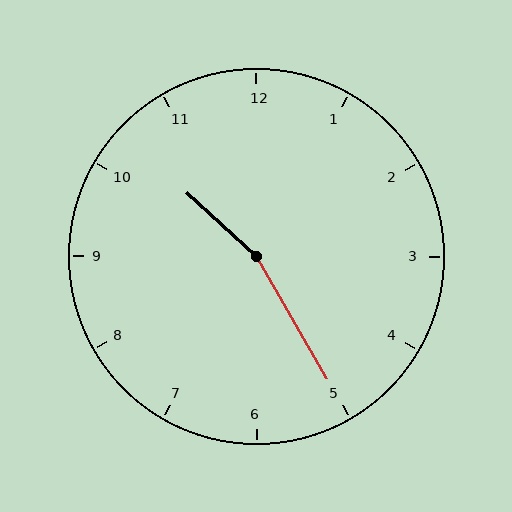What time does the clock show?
10:25.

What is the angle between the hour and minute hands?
Approximately 162 degrees.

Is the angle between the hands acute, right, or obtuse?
It is obtuse.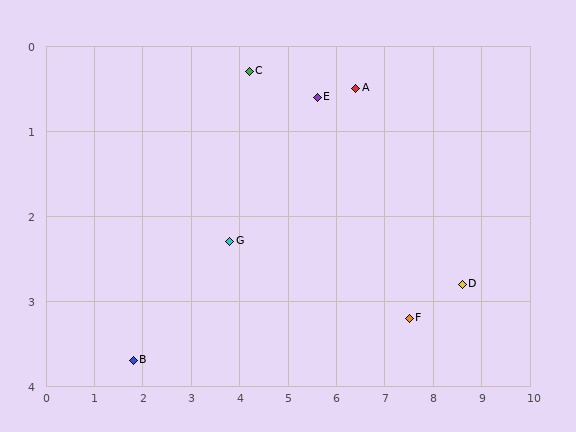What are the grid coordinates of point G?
Point G is at approximately (3.8, 2.3).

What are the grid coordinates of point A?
Point A is at approximately (6.4, 0.5).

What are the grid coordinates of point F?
Point F is at approximately (7.5, 3.2).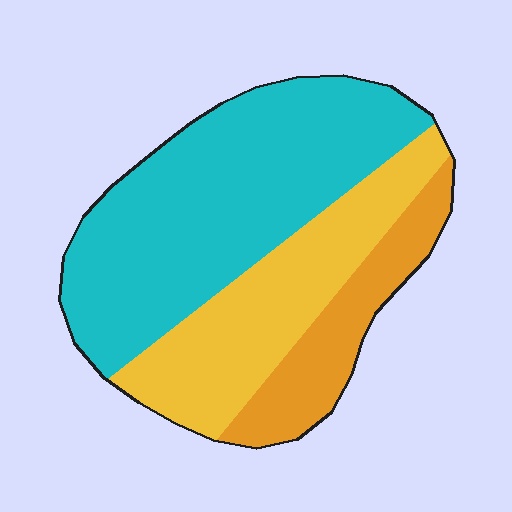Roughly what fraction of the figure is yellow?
Yellow takes up about one third (1/3) of the figure.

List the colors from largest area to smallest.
From largest to smallest: cyan, yellow, orange.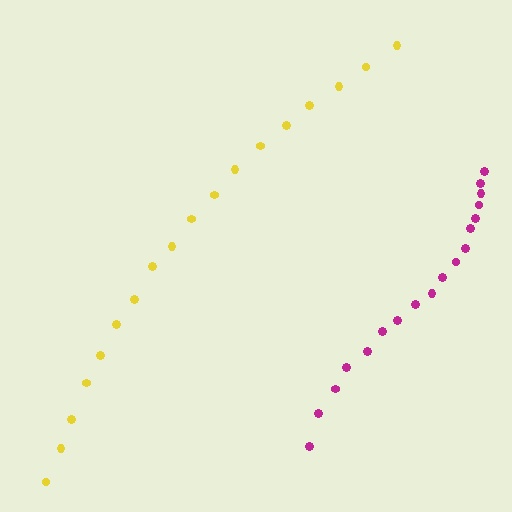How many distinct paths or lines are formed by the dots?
There are 2 distinct paths.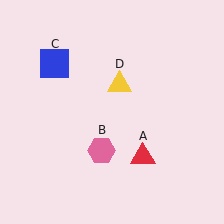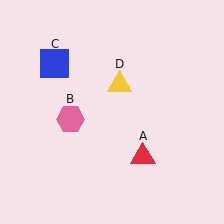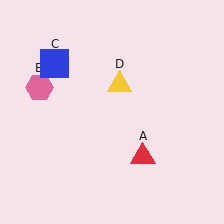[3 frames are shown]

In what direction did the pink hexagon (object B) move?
The pink hexagon (object B) moved up and to the left.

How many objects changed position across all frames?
1 object changed position: pink hexagon (object B).